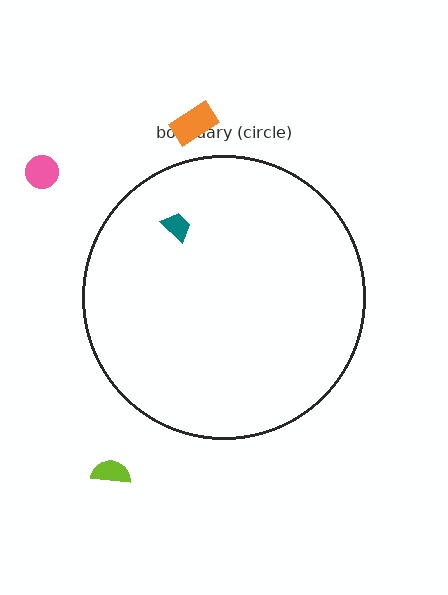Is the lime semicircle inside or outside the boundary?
Outside.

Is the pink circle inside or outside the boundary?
Outside.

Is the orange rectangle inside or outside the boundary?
Outside.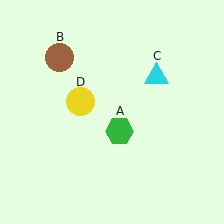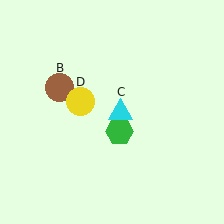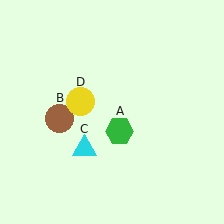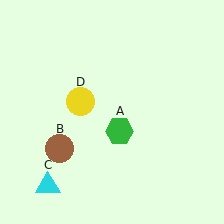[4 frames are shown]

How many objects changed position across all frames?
2 objects changed position: brown circle (object B), cyan triangle (object C).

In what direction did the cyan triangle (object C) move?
The cyan triangle (object C) moved down and to the left.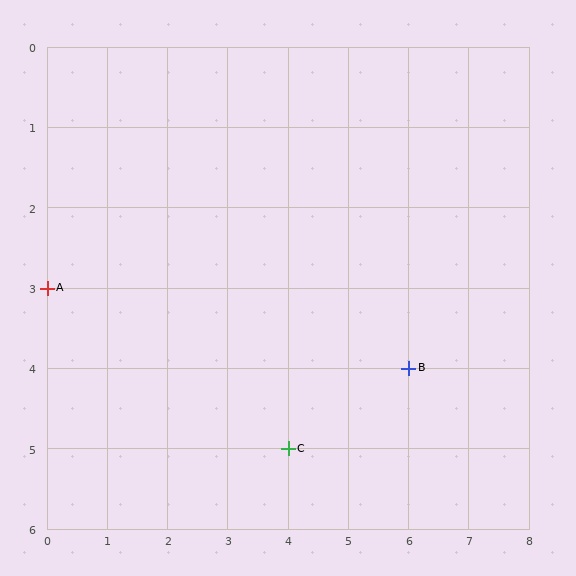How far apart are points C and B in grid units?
Points C and B are 2 columns and 1 row apart (about 2.2 grid units diagonally).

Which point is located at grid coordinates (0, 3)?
Point A is at (0, 3).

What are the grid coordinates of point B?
Point B is at grid coordinates (6, 4).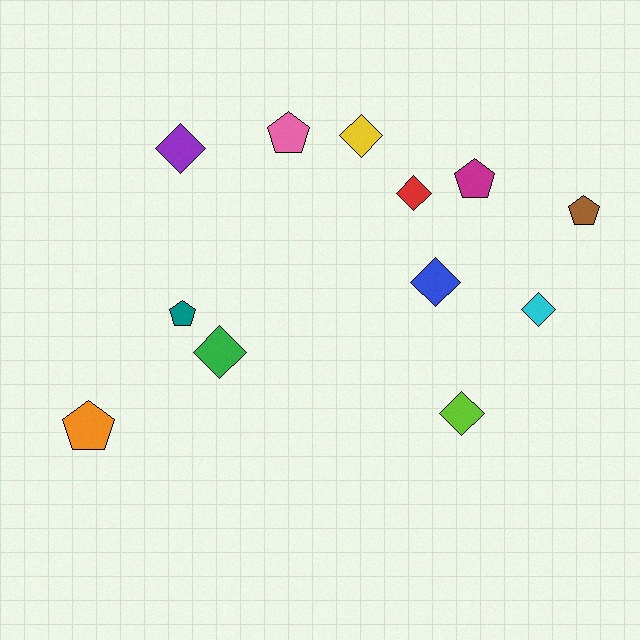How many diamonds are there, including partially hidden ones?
There are 7 diamonds.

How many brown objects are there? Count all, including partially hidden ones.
There is 1 brown object.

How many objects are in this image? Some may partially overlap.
There are 12 objects.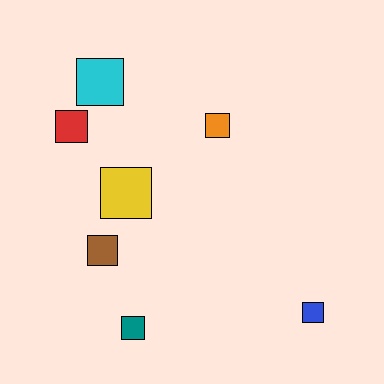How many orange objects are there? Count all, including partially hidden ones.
There is 1 orange object.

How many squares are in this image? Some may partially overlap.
There are 7 squares.